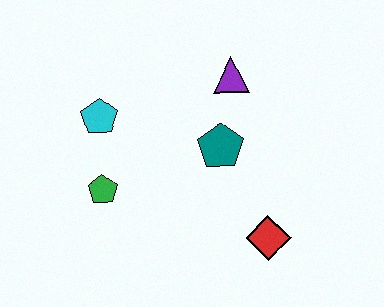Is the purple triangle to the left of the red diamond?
Yes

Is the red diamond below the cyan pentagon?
Yes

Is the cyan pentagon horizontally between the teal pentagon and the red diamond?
No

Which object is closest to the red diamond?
The teal pentagon is closest to the red diamond.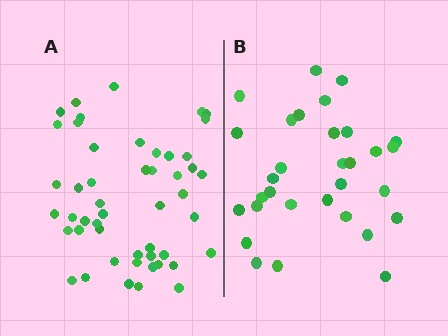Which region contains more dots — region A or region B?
Region A (the left region) has more dots.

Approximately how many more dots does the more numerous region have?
Region A has approximately 20 more dots than region B.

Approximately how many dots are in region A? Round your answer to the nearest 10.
About 50 dots. (The exact count is 49, which rounds to 50.)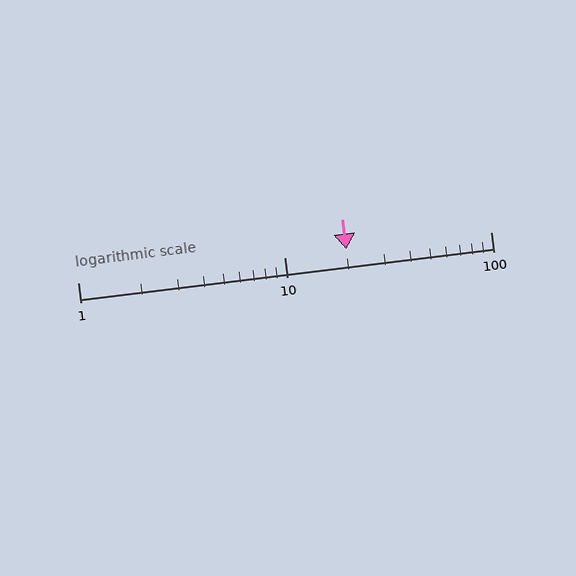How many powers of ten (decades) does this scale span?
The scale spans 2 decades, from 1 to 100.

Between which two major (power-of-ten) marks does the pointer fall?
The pointer is between 10 and 100.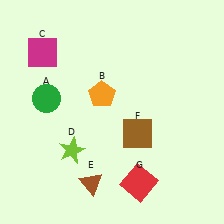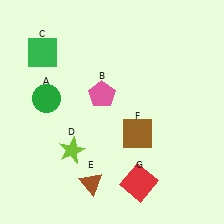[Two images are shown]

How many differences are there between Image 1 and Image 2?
There are 2 differences between the two images.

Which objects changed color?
B changed from orange to pink. C changed from magenta to green.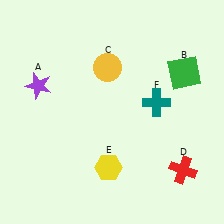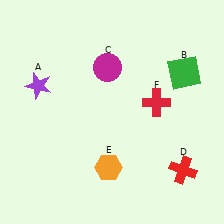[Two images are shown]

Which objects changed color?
C changed from yellow to magenta. E changed from yellow to orange. F changed from teal to red.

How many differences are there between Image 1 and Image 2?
There are 3 differences between the two images.